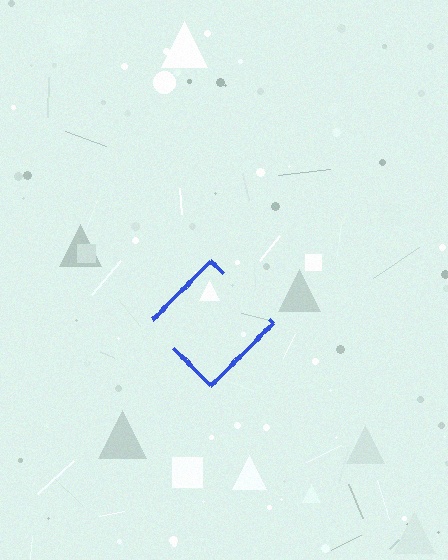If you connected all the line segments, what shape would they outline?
They would outline a diamond.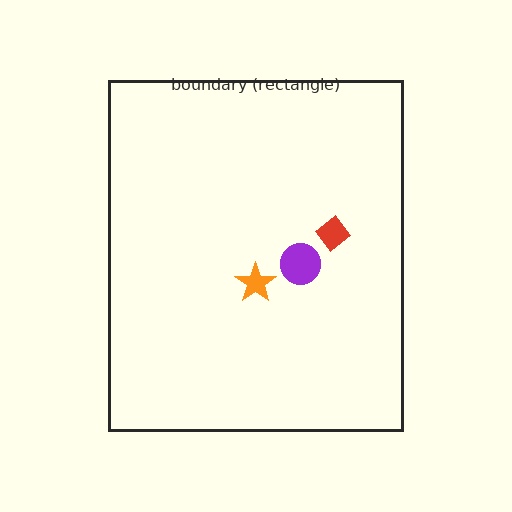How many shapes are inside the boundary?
3 inside, 0 outside.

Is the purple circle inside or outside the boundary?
Inside.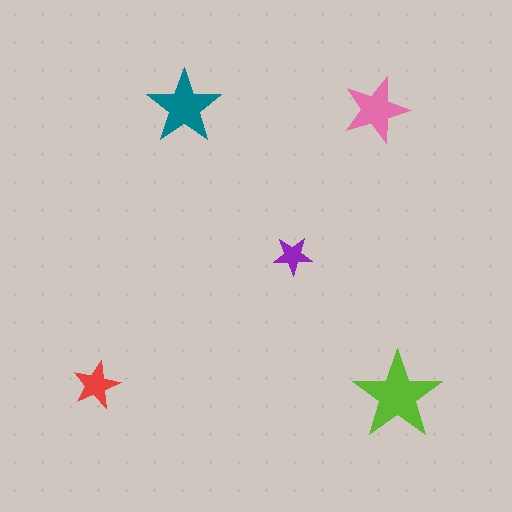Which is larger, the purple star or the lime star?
The lime one.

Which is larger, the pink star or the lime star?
The lime one.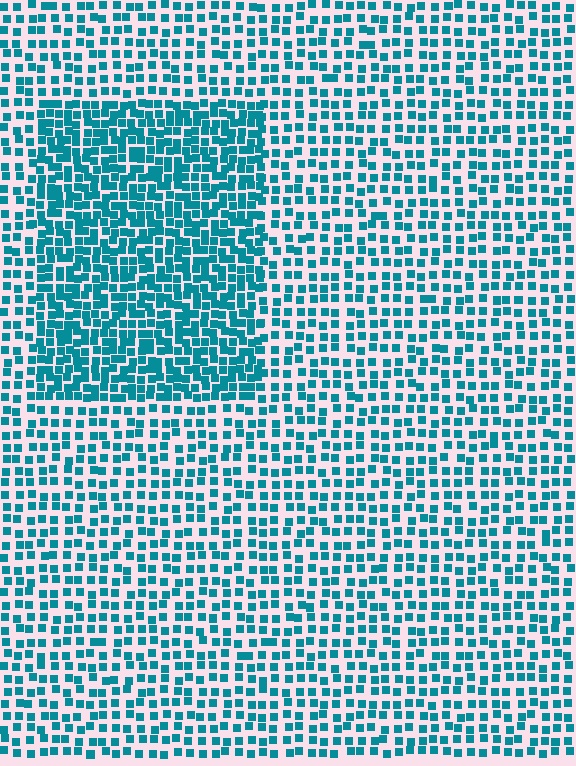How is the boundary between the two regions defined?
The boundary is defined by a change in element density (approximately 1.8x ratio). All elements are the same color, size, and shape.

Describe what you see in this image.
The image contains small teal elements arranged at two different densities. A rectangle-shaped region is visible where the elements are more densely packed than the surrounding area.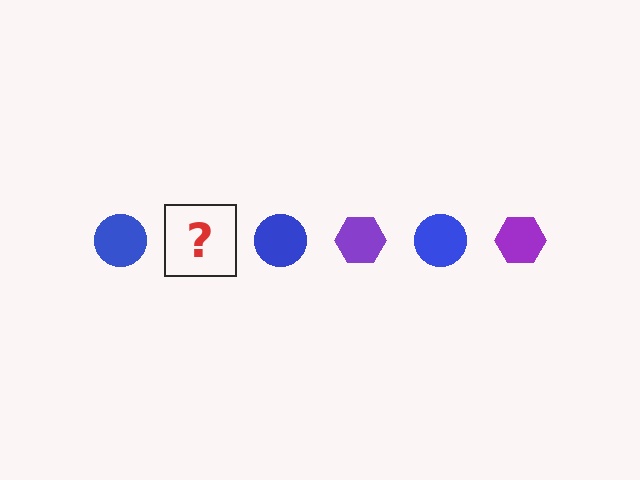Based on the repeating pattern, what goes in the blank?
The blank should be a purple hexagon.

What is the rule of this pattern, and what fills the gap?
The rule is that the pattern alternates between blue circle and purple hexagon. The gap should be filled with a purple hexagon.